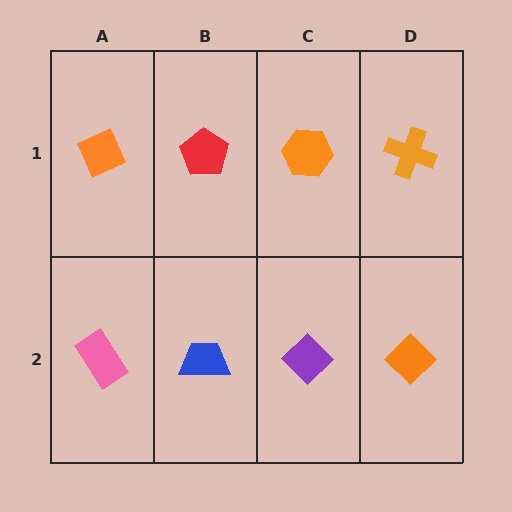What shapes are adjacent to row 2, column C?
An orange hexagon (row 1, column C), a blue trapezoid (row 2, column B), an orange diamond (row 2, column D).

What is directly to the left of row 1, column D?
An orange hexagon.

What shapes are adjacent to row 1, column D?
An orange diamond (row 2, column D), an orange hexagon (row 1, column C).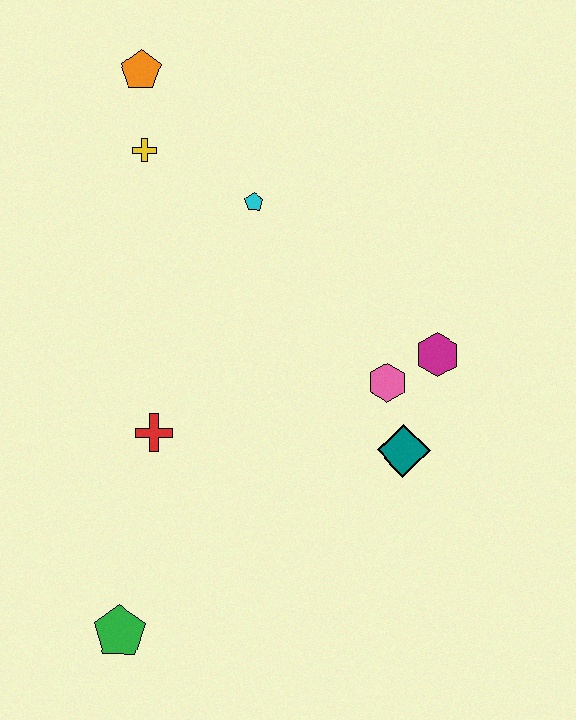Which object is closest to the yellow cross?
The orange pentagon is closest to the yellow cross.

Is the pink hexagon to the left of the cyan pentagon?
No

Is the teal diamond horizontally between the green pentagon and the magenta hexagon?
Yes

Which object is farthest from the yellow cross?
The green pentagon is farthest from the yellow cross.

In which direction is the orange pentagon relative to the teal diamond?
The orange pentagon is above the teal diamond.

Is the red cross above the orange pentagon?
No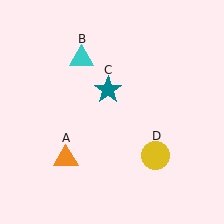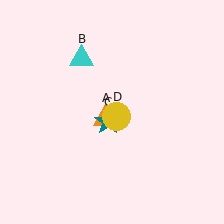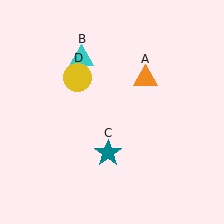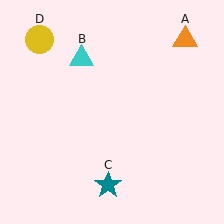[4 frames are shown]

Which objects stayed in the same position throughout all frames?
Cyan triangle (object B) remained stationary.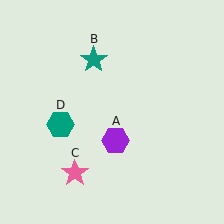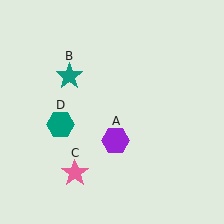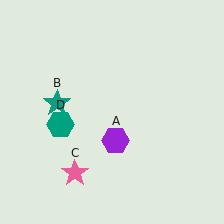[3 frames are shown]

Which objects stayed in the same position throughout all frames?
Purple hexagon (object A) and pink star (object C) and teal hexagon (object D) remained stationary.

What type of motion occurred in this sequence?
The teal star (object B) rotated counterclockwise around the center of the scene.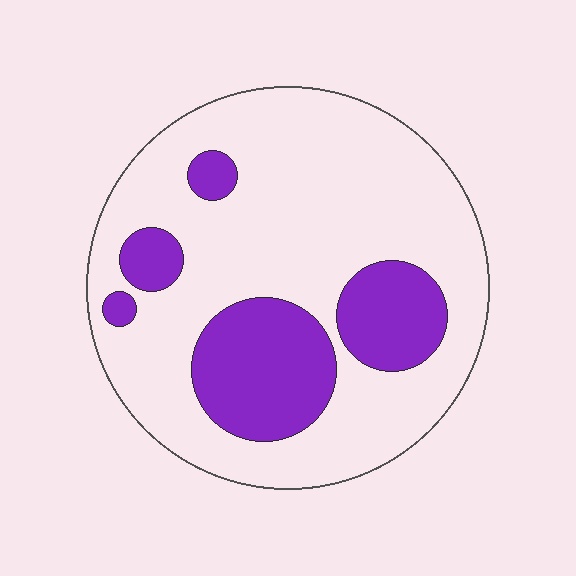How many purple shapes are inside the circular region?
5.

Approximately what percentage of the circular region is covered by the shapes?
Approximately 25%.